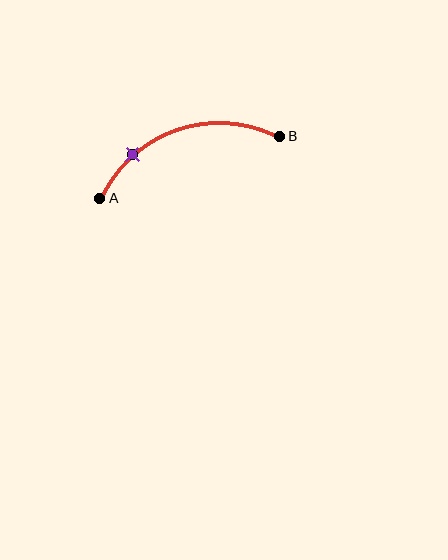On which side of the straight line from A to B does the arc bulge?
The arc bulges above the straight line connecting A and B.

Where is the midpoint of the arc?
The arc midpoint is the point on the curve farthest from the straight line joining A and B. It sits above that line.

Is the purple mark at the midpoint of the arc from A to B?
No. The purple mark lies on the arc but is closer to endpoint A. The arc midpoint would be at the point on the curve equidistant along the arc from both A and B.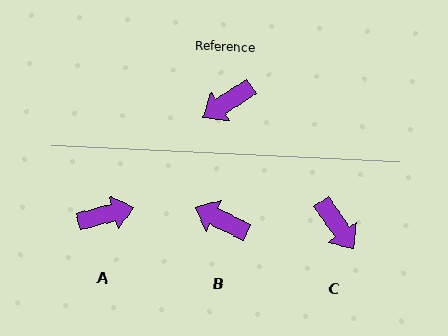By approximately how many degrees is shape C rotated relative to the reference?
Approximately 91 degrees counter-clockwise.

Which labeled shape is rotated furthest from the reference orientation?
A, about 161 degrees away.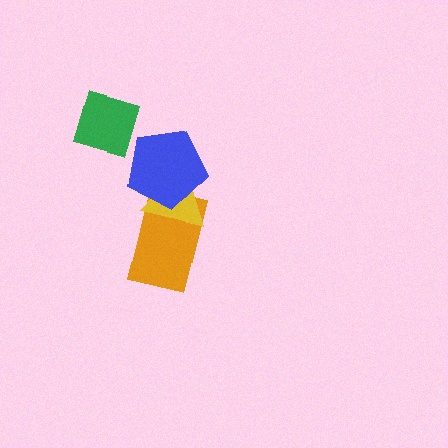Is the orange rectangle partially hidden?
Yes, it is partially covered by another shape.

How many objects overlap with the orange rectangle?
2 objects overlap with the orange rectangle.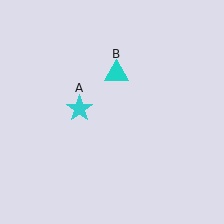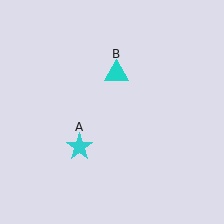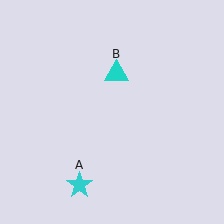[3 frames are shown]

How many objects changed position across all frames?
1 object changed position: cyan star (object A).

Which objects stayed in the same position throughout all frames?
Cyan triangle (object B) remained stationary.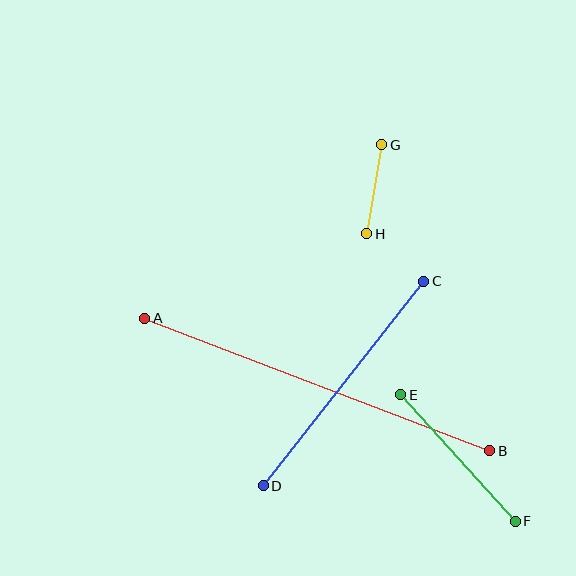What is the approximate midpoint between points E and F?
The midpoint is at approximately (458, 458) pixels.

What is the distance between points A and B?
The distance is approximately 369 pixels.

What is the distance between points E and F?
The distance is approximately 171 pixels.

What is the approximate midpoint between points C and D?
The midpoint is at approximately (343, 383) pixels.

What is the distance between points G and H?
The distance is approximately 90 pixels.